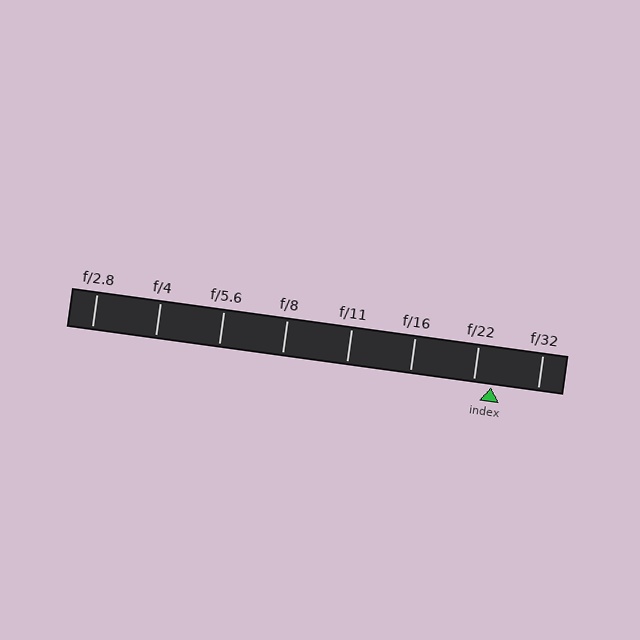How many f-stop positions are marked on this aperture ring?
There are 8 f-stop positions marked.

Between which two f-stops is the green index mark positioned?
The index mark is between f/22 and f/32.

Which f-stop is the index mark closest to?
The index mark is closest to f/22.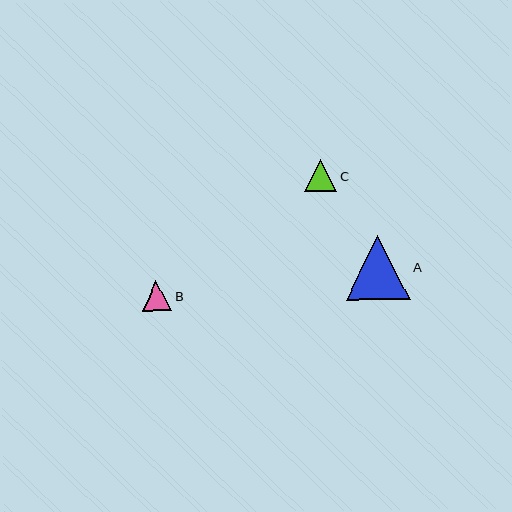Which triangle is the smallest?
Triangle B is the smallest with a size of approximately 29 pixels.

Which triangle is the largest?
Triangle A is the largest with a size of approximately 64 pixels.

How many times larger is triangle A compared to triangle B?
Triangle A is approximately 2.2 times the size of triangle B.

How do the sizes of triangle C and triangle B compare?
Triangle C and triangle B are approximately the same size.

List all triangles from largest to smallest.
From largest to smallest: A, C, B.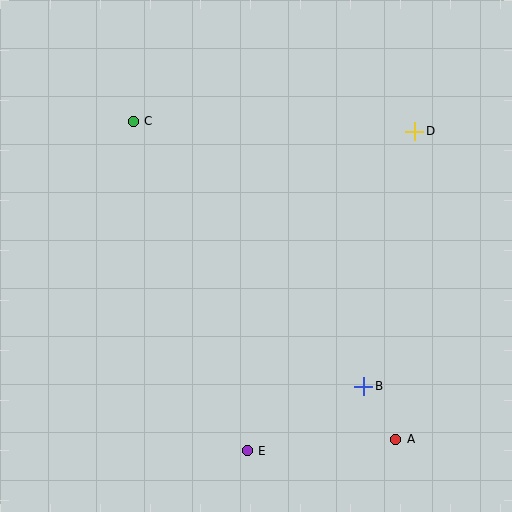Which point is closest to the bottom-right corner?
Point A is closest to the bottom-right corner.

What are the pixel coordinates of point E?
Point E is at (247, 451).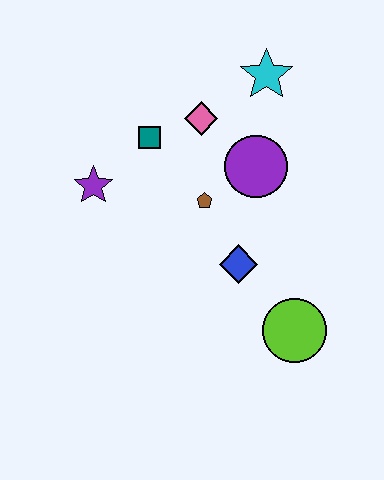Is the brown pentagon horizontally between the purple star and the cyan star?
Yes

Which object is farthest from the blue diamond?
The cyan star is farthest from the blue diamond.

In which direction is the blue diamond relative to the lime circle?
The blue diamond is above the lime circle.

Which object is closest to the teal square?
The pink diamond is closest to the teal square.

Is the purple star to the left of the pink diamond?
Yes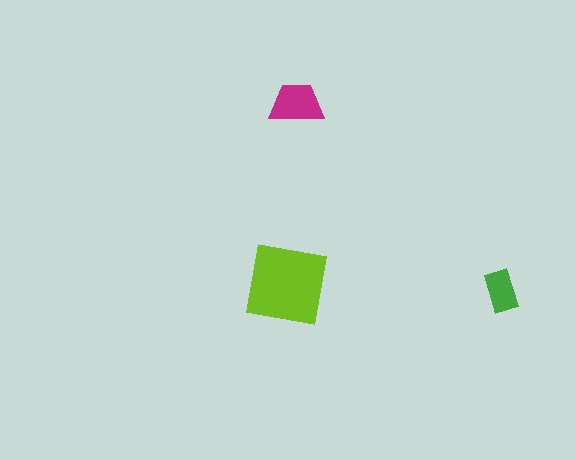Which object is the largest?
The lime square.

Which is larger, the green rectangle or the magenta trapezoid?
The magenta trapezoid.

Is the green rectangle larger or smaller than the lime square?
Smaller.